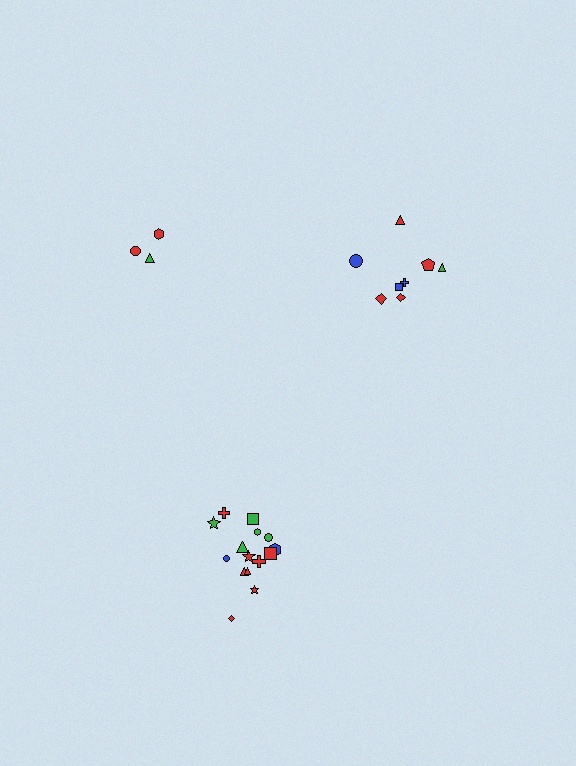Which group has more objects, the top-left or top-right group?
The top-right group.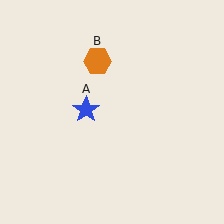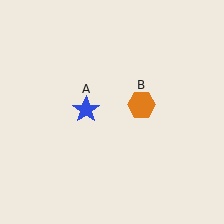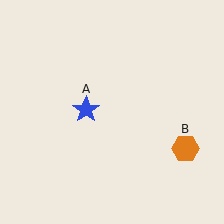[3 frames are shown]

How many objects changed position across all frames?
1 object changed position: orange hexagon (object B).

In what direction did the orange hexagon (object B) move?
The orange hexagon (object B) moved down and to the right.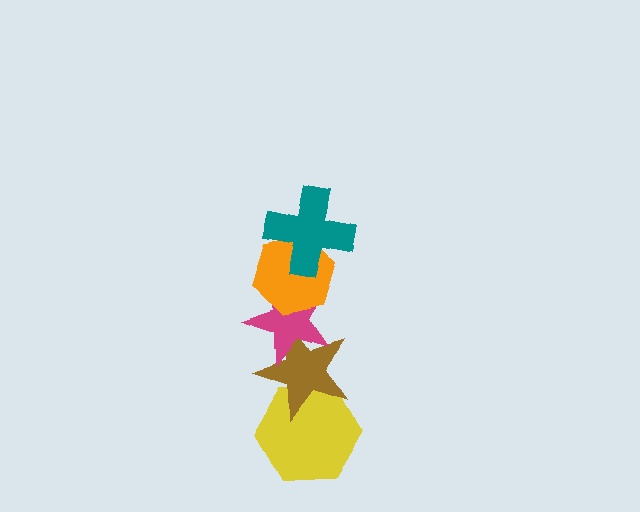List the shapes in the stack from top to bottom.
From top to bottom: the teal cross, the orange hexagon, the magenta star, the brown star, the yellow hexagon.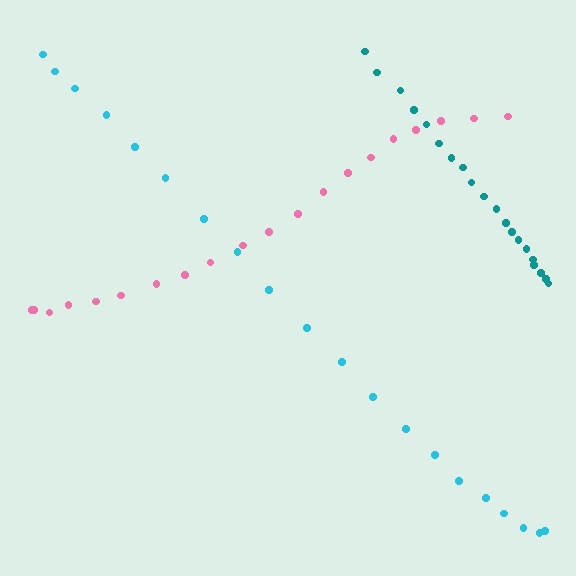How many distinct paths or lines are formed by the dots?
There are 3 distinct paths.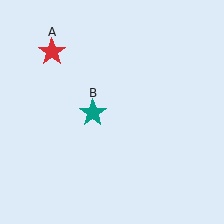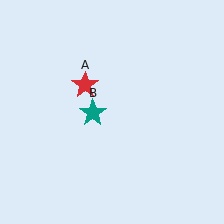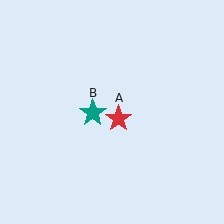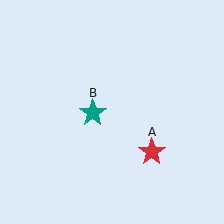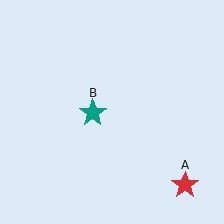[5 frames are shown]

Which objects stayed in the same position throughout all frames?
Teal star (object B) remained stationary.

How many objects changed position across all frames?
1 object changed position: red star (object A).